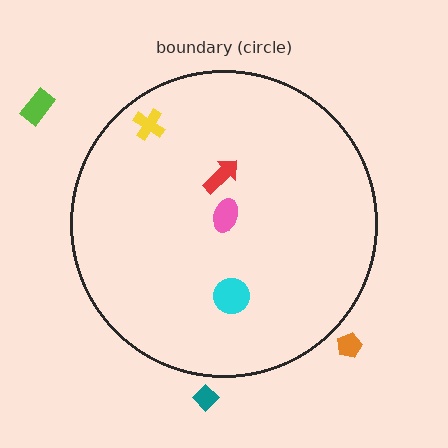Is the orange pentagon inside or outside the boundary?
Outside.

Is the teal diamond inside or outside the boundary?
Outside.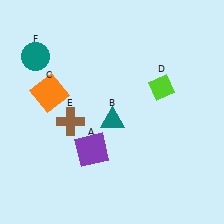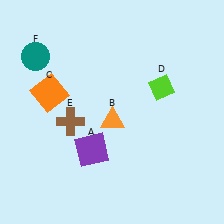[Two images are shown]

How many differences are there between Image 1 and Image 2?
There is 1 difference between the two images.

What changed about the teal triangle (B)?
In Image 1, B is teal. In Image 2, it changed to orange.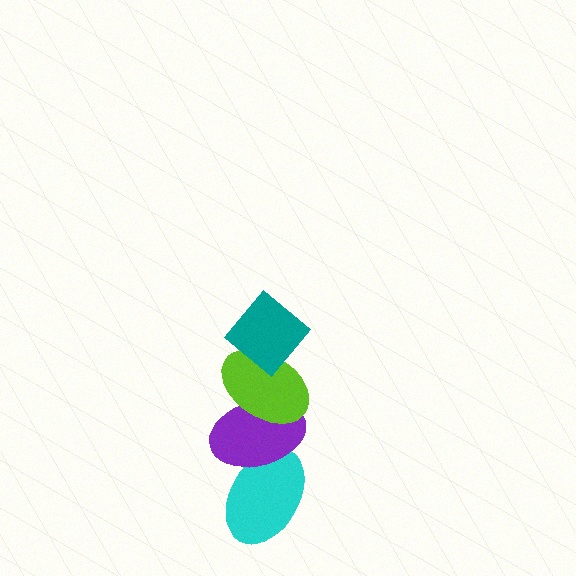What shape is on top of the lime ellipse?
The teal diamond is on top of the lime ellipse.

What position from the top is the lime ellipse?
The lime ellipse is 2nd from the top.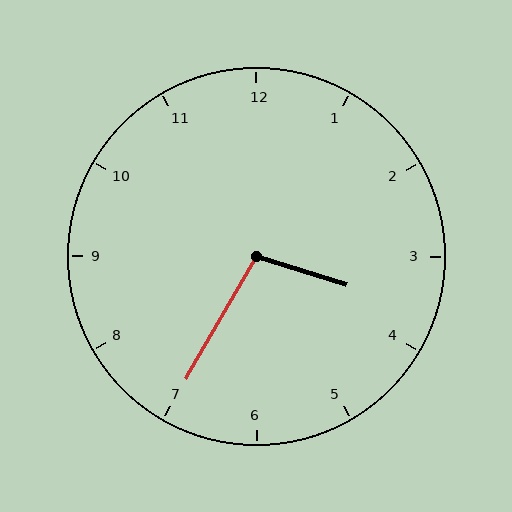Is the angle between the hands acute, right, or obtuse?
It is obtuse.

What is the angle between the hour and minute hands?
Approximately 102 degrees.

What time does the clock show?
3:35.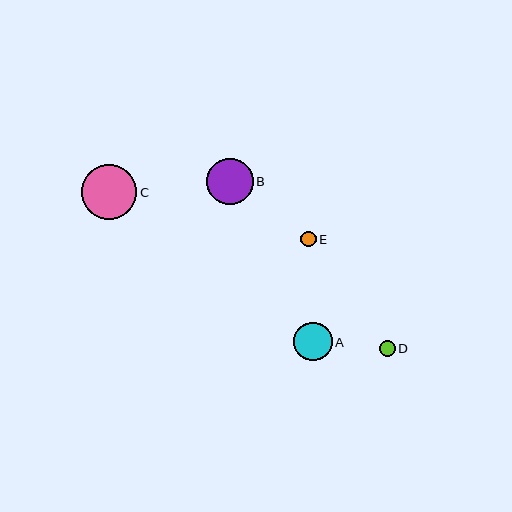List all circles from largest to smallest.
From largest to smallest: C, B, A, E, D.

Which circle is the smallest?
Circle D is the smallest with a size of approximately 15 pixels.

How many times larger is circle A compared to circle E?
Circle A is approximately 2.5 times the size of circle E.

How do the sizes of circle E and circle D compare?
Circle E and circle D are approximately the same size.